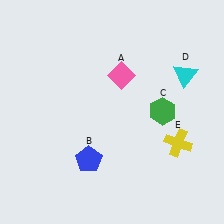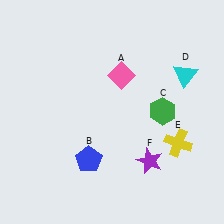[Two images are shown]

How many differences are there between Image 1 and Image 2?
There is 1 difference between the two images.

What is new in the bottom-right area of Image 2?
A purple star (F) was added in the bottom-right area of Image 2.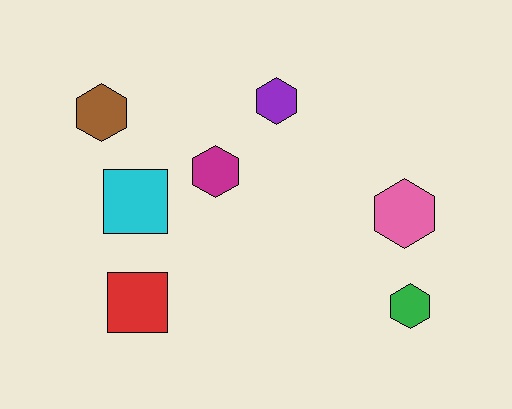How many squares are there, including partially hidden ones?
There are 2 squares.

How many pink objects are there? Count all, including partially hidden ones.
There is 1 pink object.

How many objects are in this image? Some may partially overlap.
There are 7 objects.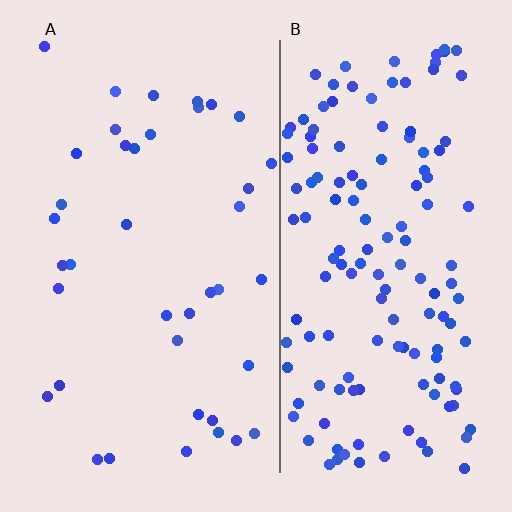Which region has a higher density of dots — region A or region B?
B (the right).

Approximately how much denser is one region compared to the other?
Approximately 3.7× — region B over region A.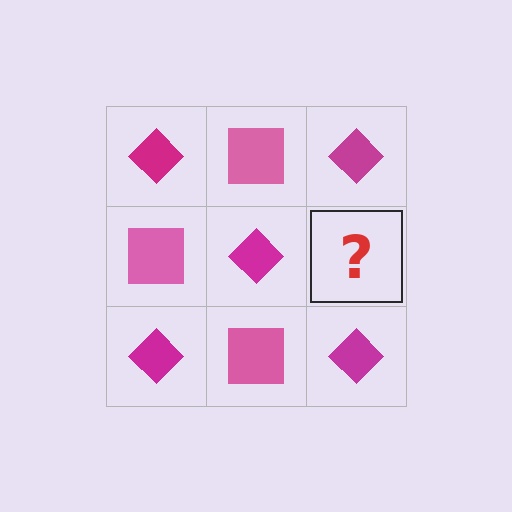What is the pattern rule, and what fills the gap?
The rule is that it alternates magenta diamond and pink square in a checkerboard pattern. The gap should be filled with a pink square.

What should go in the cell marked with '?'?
The missing cell should contain a pink square.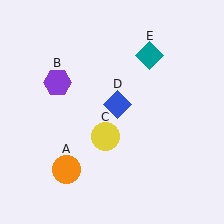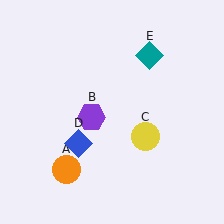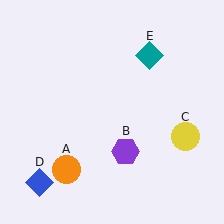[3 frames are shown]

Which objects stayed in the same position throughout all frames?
Orange circle (object A) and teal diamond (object E) remained stationary.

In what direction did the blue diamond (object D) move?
The blue diamond (object D) moved down and to the left.